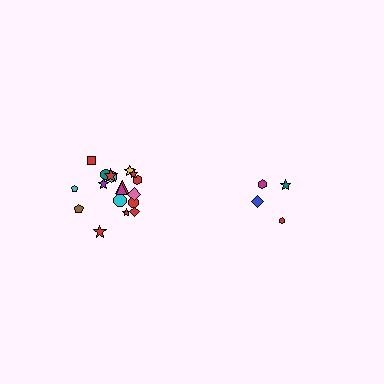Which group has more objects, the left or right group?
The left group.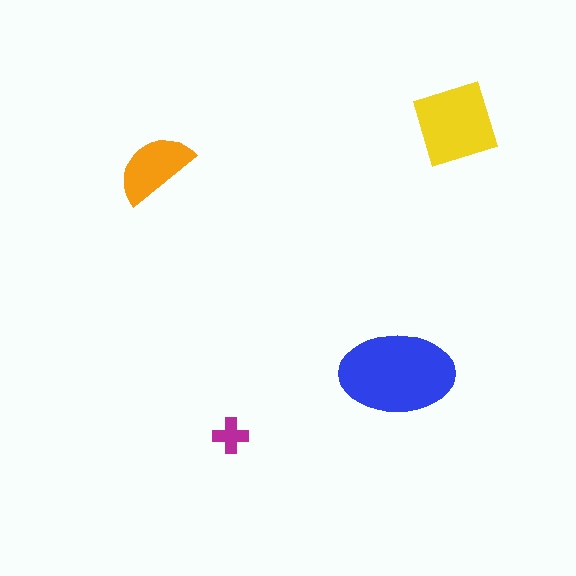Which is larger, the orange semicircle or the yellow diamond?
The yellow diamond.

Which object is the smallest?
The magenta cross.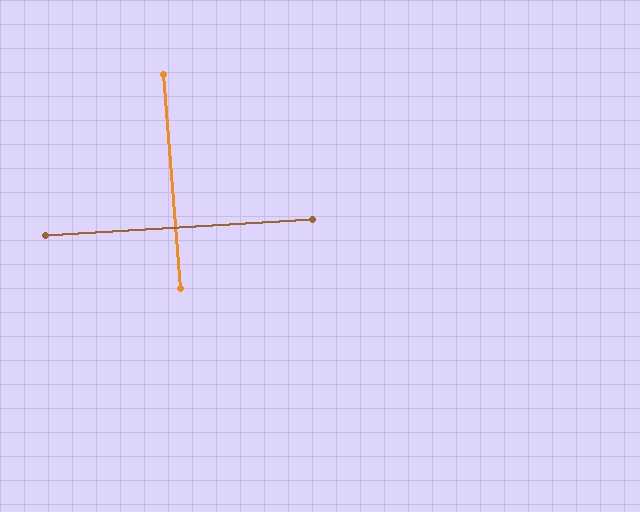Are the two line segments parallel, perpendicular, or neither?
Perpendicular — they meet at approximately 89°.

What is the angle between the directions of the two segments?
Approximately 89 degrees.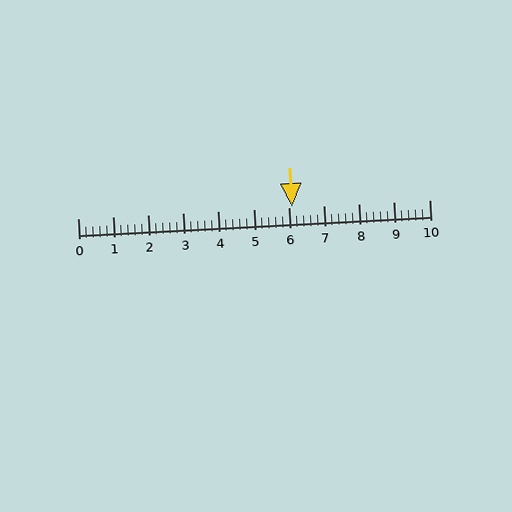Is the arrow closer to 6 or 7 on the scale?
The arrow is closer to 6.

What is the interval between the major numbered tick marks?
The major tick marks are spaced 1 units apart.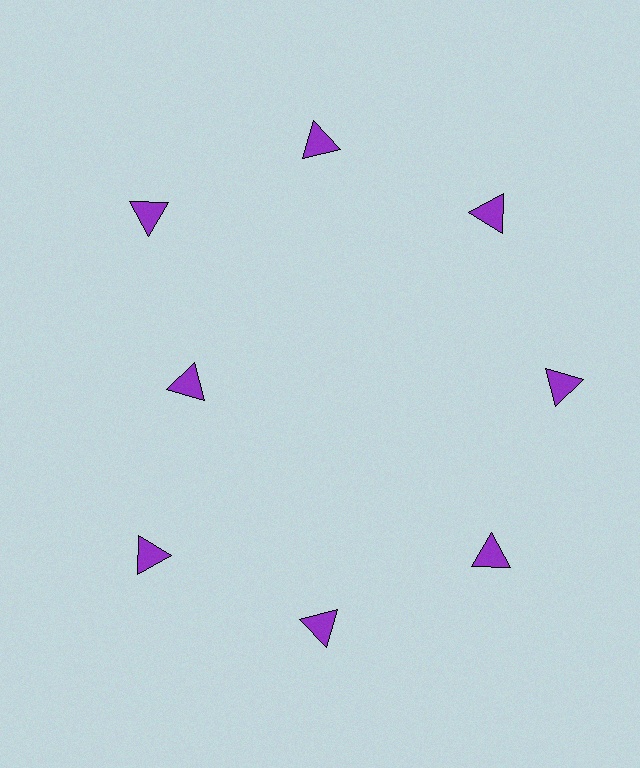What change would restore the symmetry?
The symmetry would be restored by moving it outward, back onto the ring so that all 8 triangles sit at equal angles and equal distance from the center.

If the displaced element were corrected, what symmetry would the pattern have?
It would have 8-fold rotational symmetry — the pattern would map onto itself every 45 degrees.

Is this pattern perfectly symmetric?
No. The 8 purple triangles are arranged in a ring, but one element near the 9 o'clock position is pulled inward toward the center, breaking the 8-fold rotational symmetry.